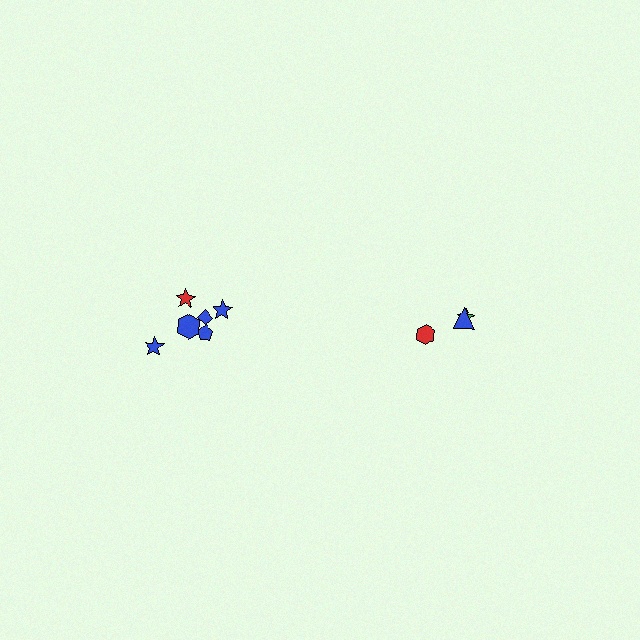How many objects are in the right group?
There are 3 objects.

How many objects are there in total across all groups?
There are 9 objects.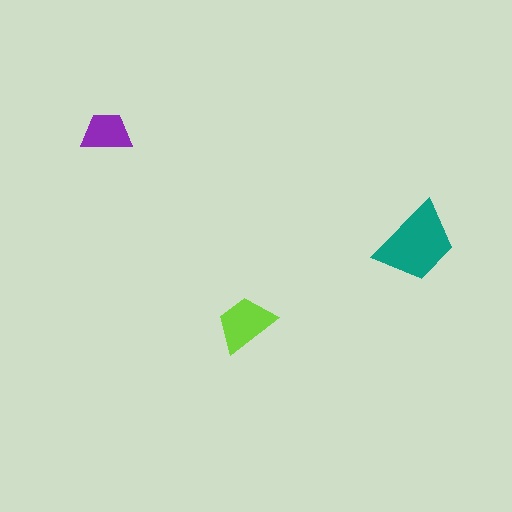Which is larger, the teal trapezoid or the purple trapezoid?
The teal one.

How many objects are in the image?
There are 3 objects in the image.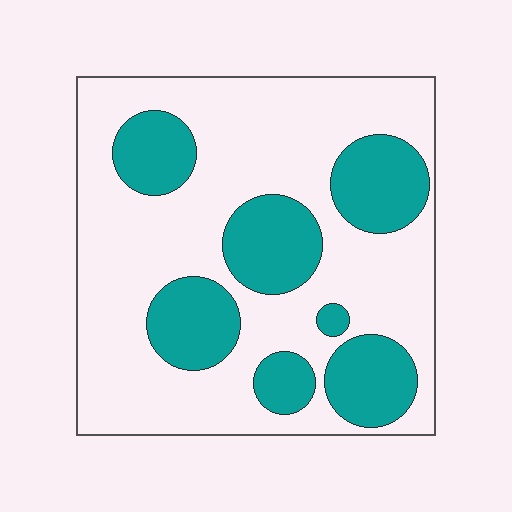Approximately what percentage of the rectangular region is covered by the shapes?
Approximately 30%.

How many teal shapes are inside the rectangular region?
7.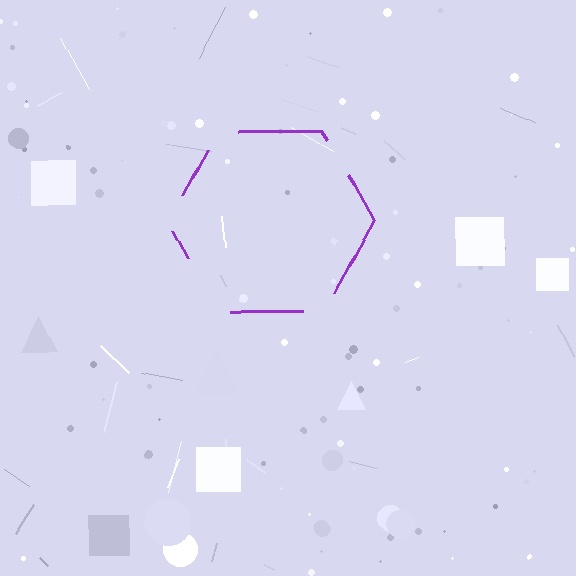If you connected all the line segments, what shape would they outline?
They would outline a hexagon.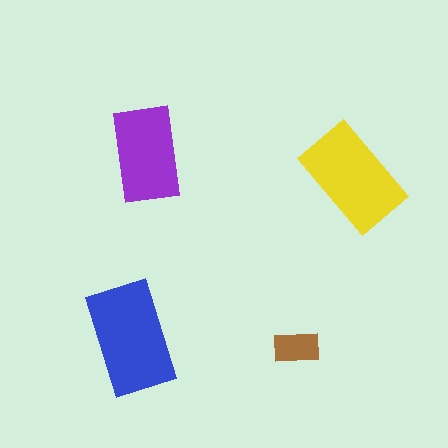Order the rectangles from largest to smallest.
the blue one, the yellow one, the purple one, the brown one.